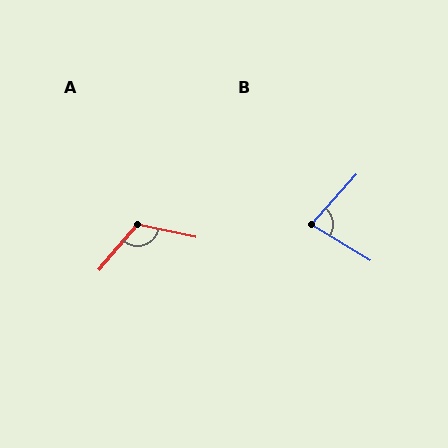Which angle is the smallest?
B, at approximately 79 degrees.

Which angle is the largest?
A, at approximately 118 degrees.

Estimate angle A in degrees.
Approximately 118 degrees.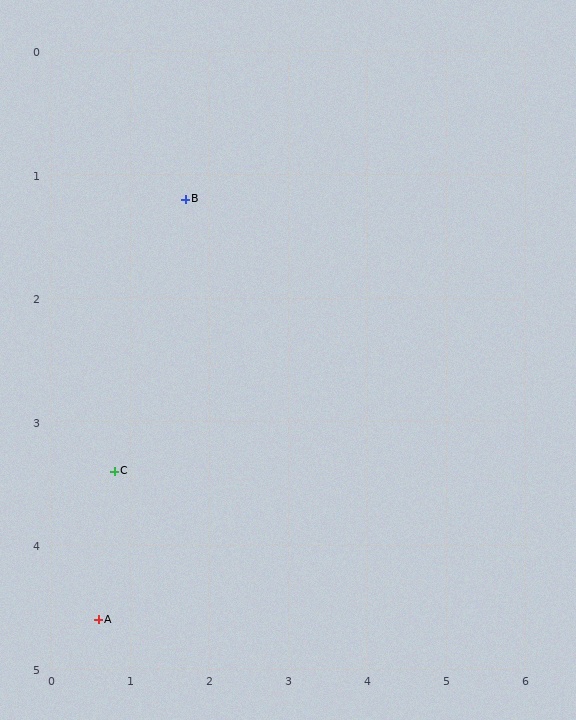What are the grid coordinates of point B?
Point B is at approximately (1.7, 1.2).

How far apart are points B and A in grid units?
Points B and A are about 3.6 grid units apart.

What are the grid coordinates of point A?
Point A is at approximately (0.6, 4.6).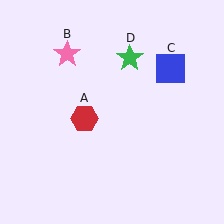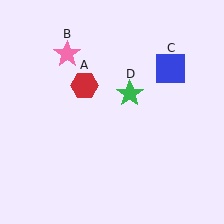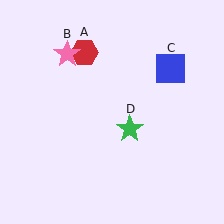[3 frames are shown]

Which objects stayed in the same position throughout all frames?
Pink star (object B) and blue square (object C) remained stationary.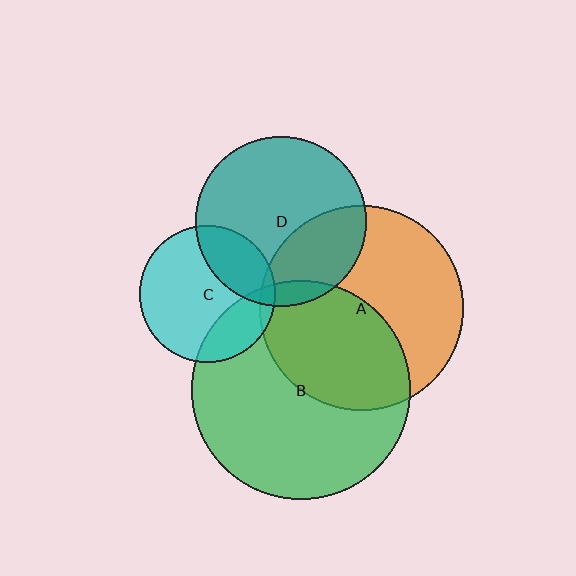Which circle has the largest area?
Circle B (green).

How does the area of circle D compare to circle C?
Approximately 1.6 times.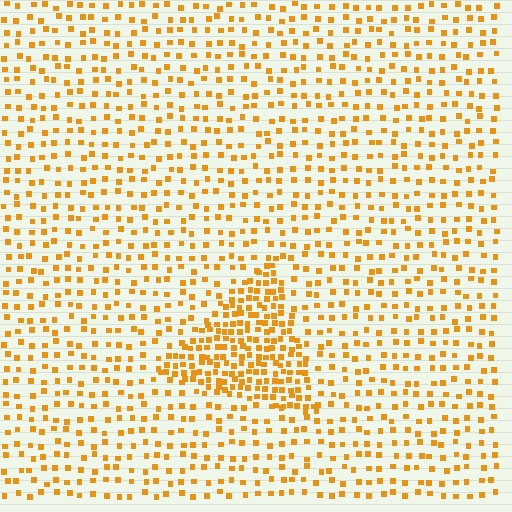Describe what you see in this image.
The image contains small orange elements arranged at two different densities. A triangle-shaped region is visible where the elements are more densely packed than the surrounding area.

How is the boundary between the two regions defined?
The boundary is defined by a change in element density (approximately 2.3x ratio). All elements are the same color, size, and shape.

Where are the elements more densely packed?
The elements are more densely packed inside the triangle boundary.